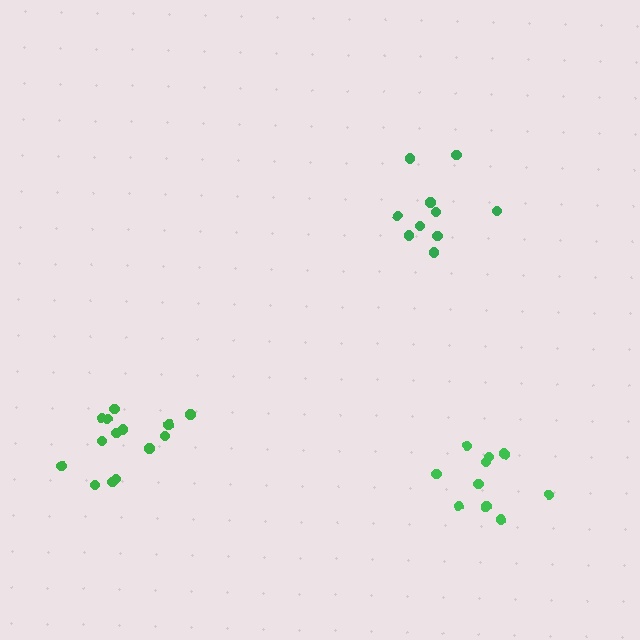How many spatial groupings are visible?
There are 3 spatial groupings.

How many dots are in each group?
Group 1: 10 dots, Group 2: 14 dots, Group 3: 10 dots (34 total).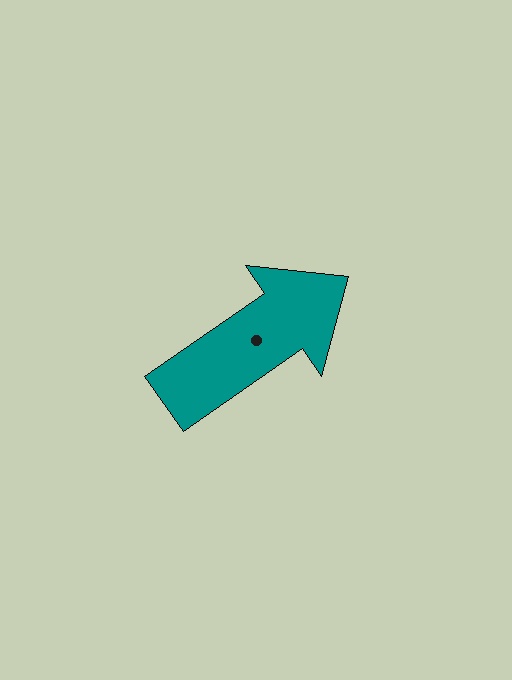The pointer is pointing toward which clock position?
Roughly 2 o'clock.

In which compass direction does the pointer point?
Northeast.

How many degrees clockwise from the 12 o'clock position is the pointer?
Approximately 55 degrees.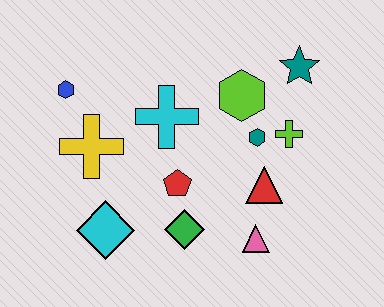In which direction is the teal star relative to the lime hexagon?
The teal star is to the right of the lime hexagon.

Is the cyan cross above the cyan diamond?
Yes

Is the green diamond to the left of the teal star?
Yes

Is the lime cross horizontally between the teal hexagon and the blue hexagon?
No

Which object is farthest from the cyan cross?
The pink triangle is farthest from the cyan cross.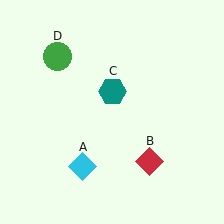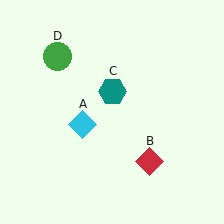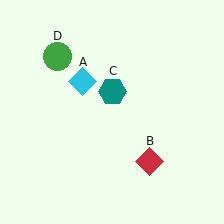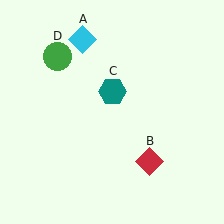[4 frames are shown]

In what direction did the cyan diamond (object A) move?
The cyan diamond (object A) moved up.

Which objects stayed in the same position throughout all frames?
Red diamond (object B) and teal hexagon (object C) and green circle (object D) remained stationary.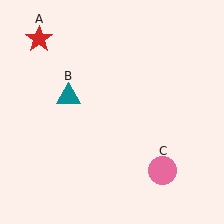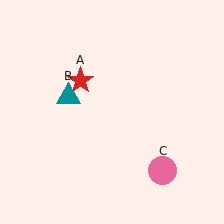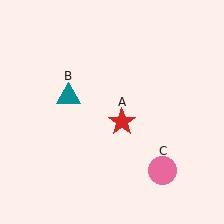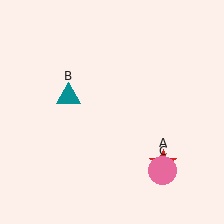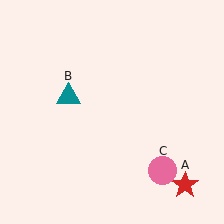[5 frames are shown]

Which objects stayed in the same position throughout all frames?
Teal triangle (object B) and pink circle (object C) remained stationary.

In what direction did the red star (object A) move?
The red star (object A) moved down and to the right.